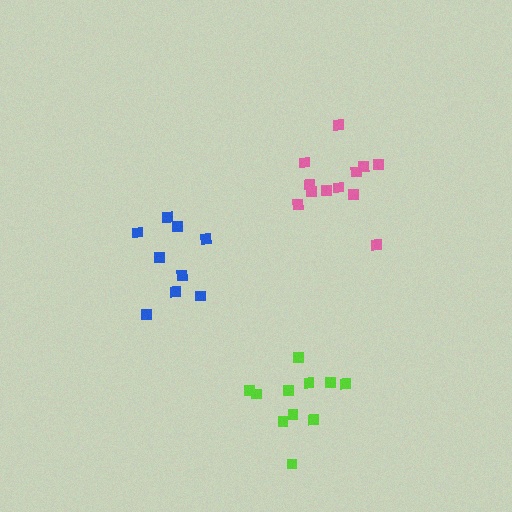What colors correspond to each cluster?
The clusters are colored: pink, lime, blue.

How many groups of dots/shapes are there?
There are 3 groups.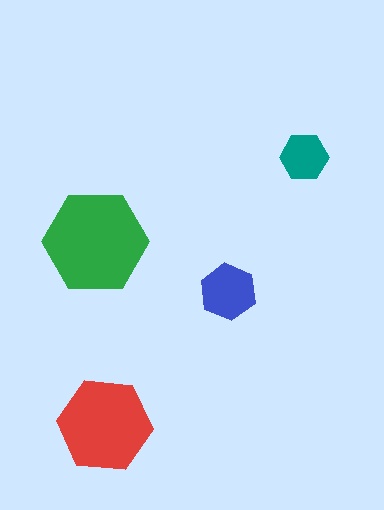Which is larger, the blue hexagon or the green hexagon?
The green one.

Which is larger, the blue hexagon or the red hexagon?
The red one.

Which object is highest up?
The teal hexagon is topmost.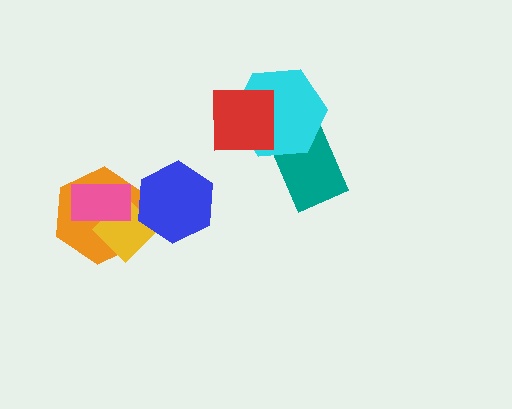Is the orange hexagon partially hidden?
Yes, it is partially covered by another shape.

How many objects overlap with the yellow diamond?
3 objects overlap with the yellow diamond.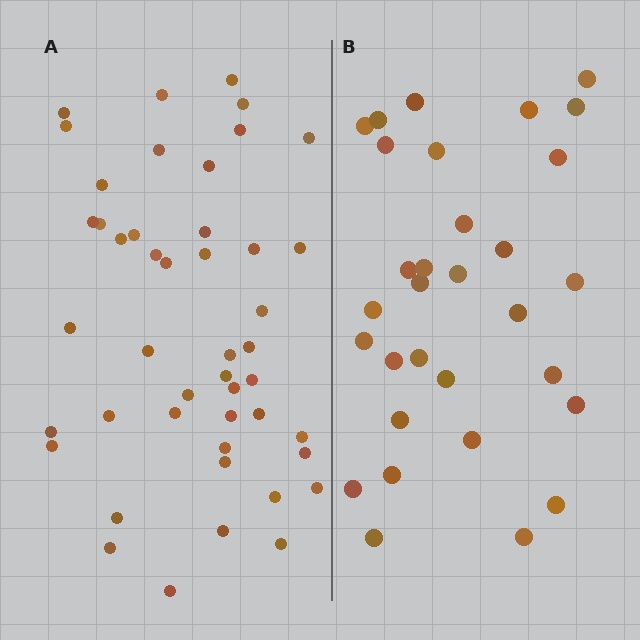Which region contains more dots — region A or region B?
Region A (the left region) has more dots.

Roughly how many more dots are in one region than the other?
Region A has approximately 15 more dots than region B.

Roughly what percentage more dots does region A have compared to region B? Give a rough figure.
About 50% more.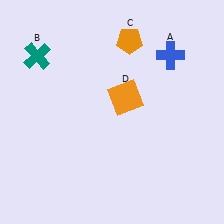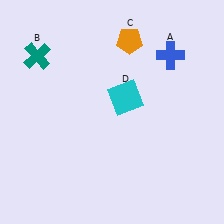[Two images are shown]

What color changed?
The square (D) changed from orange in Image 1 to cyan in Image 2.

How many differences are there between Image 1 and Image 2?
There is 1 difference between the two images.